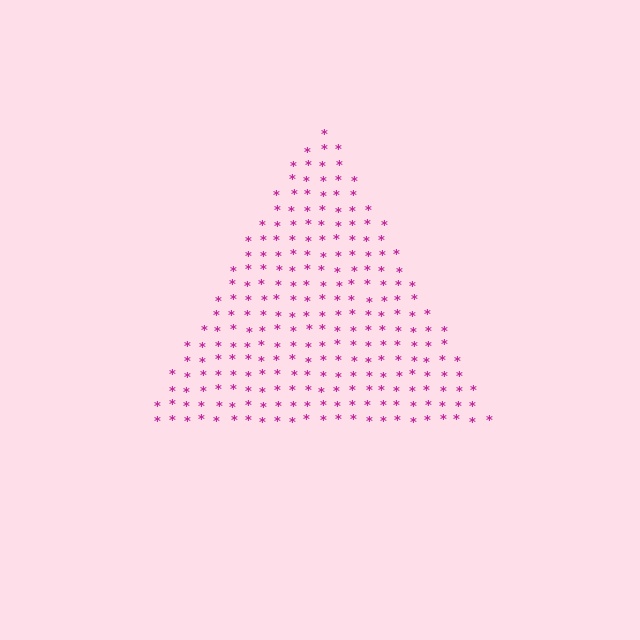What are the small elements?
The small elements are asterisks.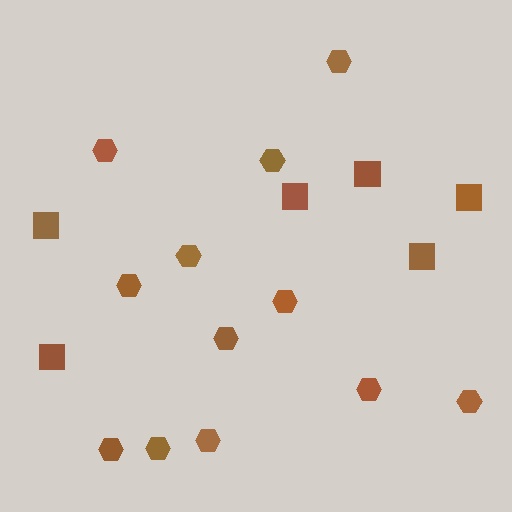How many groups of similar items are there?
There are 2 groups: one group of squares (6) and one group of hexagons (12).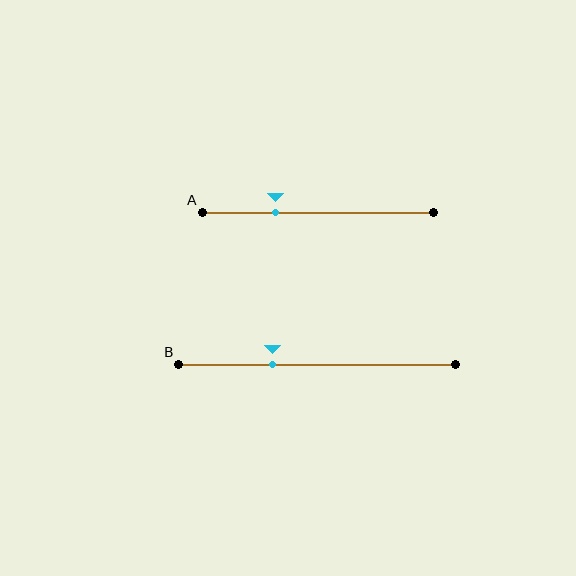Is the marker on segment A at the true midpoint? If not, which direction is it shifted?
No, the marker on segment A is shifted to the left by about 18% of the segment length.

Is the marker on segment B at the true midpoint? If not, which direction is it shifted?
No, the marker on segment B is shifted to the left by about 16% of the segment length.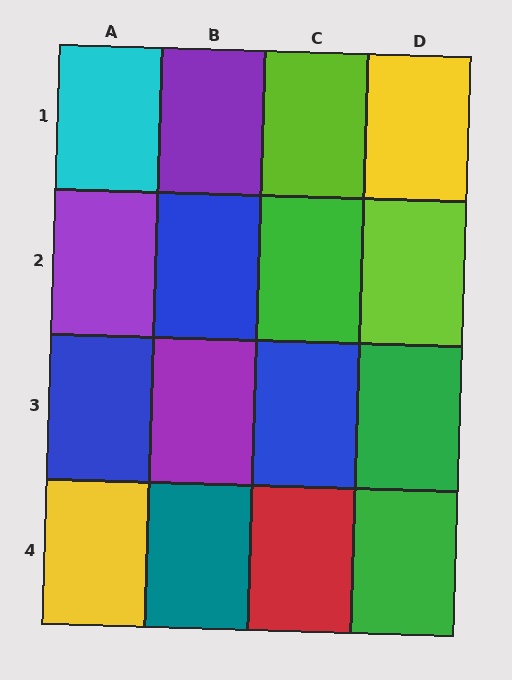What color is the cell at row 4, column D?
Green.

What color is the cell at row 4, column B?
Teal.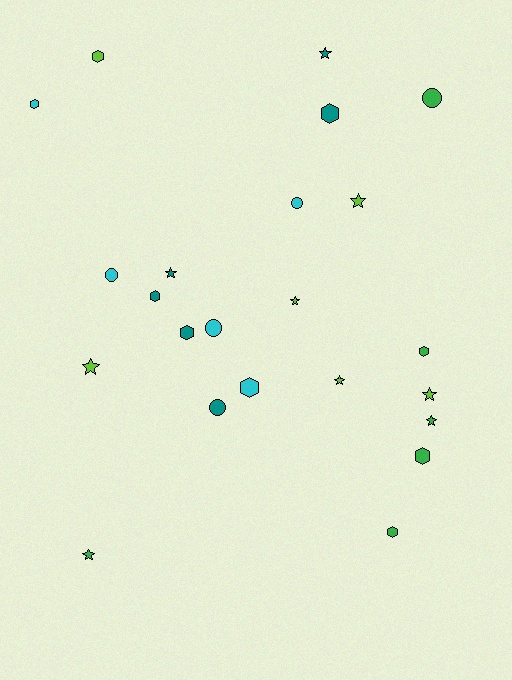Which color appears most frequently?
Green, with 6 objects.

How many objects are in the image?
There are 23 objects.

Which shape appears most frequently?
Hexagon, with 9 objects.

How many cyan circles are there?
There are 3 cyan circles.